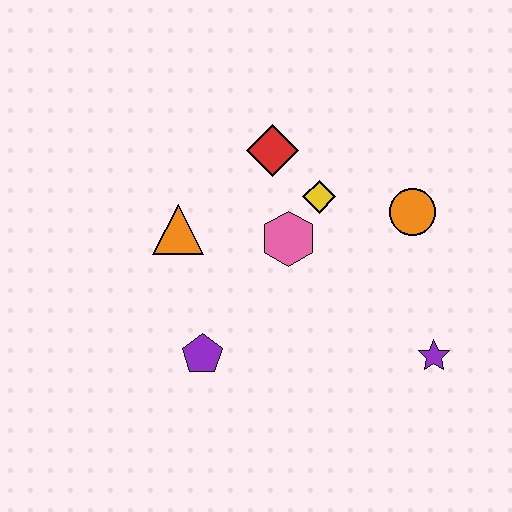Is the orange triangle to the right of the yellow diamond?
No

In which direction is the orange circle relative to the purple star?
The orange circle is above the purple star.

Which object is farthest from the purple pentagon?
The orange circle is farthest from the purple pentagon.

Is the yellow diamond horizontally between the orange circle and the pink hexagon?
Yes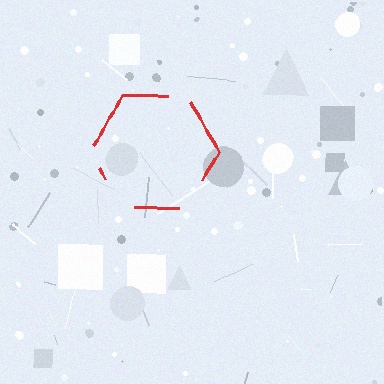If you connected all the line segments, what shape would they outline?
They would outline a hexagon.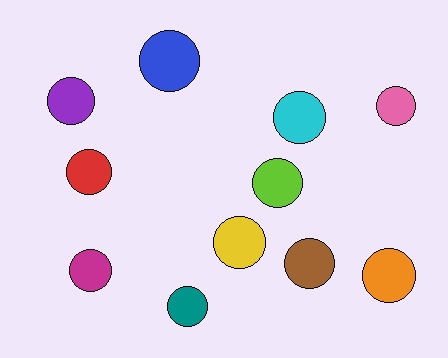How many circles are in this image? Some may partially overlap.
There are 11 circles.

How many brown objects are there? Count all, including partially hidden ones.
There is 1 brown object.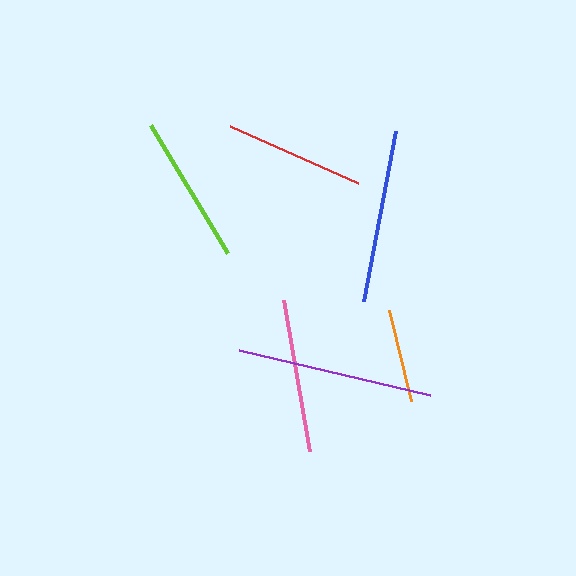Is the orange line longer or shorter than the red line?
The red line is longer than the orange line.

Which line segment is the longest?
The purple line is the longest at approximately 196 pixels.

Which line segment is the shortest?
The orange line is the shortest at approximately 93 pixels.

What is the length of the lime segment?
The lime segment is approximately 149 pixels long.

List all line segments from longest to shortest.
From longest to shortest: purple, blue, pink, lime, red, orange.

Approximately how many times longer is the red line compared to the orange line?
The red line is approximately 1.5 times the length of the orange line.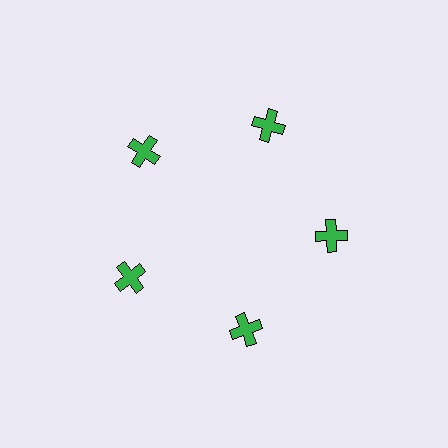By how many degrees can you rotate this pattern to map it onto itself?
The pattern maps onto itself every 72 degrees of rotation.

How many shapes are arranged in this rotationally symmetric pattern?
There are 5 shapes, arranged in 5 groups of 1.